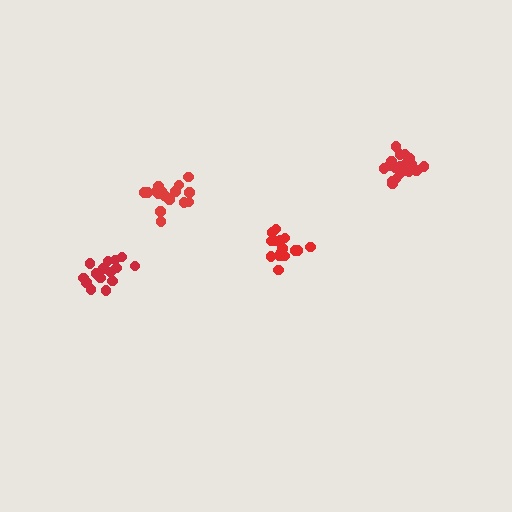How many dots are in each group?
Group 1: 16 dots, Group 2: 15 dots, Group 3: 16 dots, Group 4: 21 dots (68 total).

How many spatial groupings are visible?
There are 4 spatial groupings.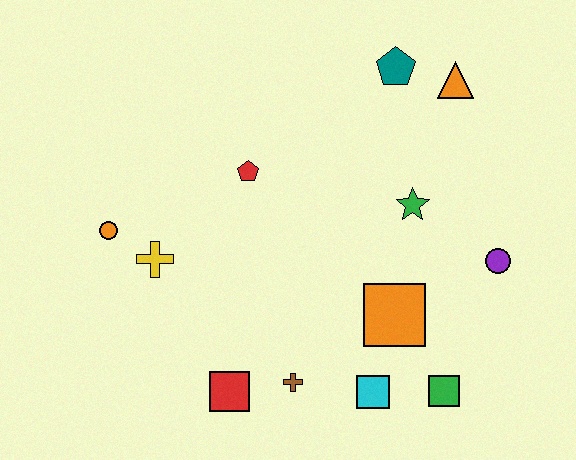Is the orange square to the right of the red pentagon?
Yes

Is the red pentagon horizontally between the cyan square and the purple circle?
No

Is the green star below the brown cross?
No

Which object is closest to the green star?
The purple circle is closest to the green star.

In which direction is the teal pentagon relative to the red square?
The teal pentagon is above the red square.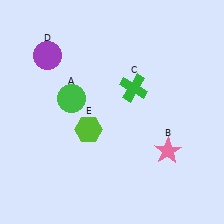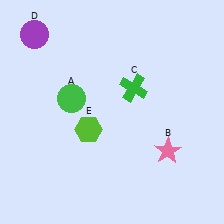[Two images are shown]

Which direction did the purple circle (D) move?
The purple circle (D) moved up.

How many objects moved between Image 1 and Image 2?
1 object moved between the two images.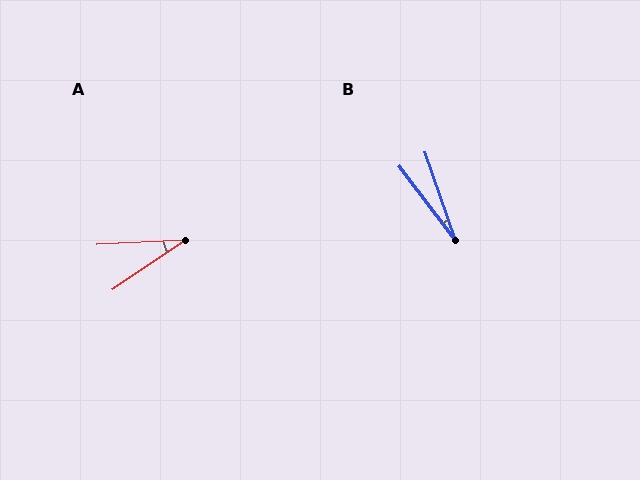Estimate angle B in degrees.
Approximately 18 degrees.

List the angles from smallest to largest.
B (18°), A (31°).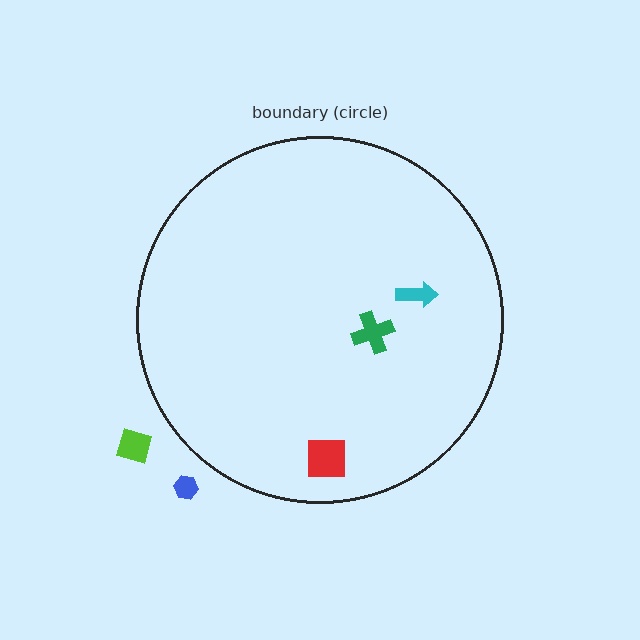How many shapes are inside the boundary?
3 inside, 2 outside.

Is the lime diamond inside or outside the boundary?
Outside.